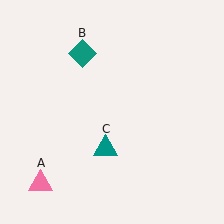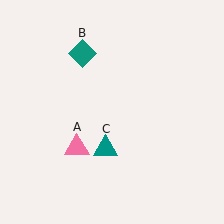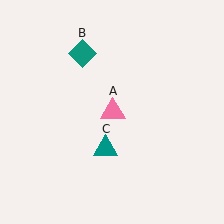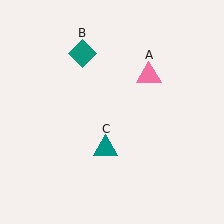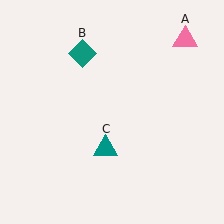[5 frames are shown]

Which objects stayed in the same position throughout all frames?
Teal diamond (object B) and teal triangle (object C) remained stationary.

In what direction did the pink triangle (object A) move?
The pink triangle (object A) moved up and to the right.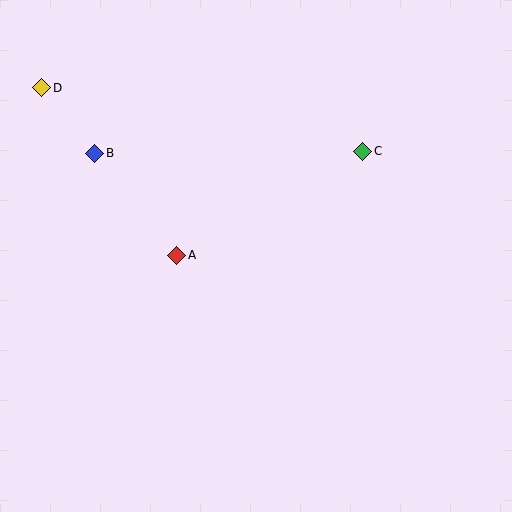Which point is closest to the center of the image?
Point A at (177, 255) is closest to the center.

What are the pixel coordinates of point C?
Point C is at (363, 151).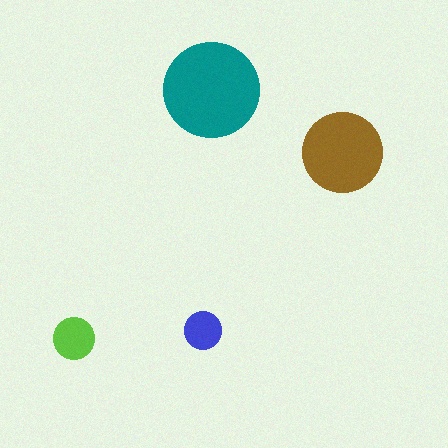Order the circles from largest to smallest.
the teal one, the brown one, the lime one, the blue one.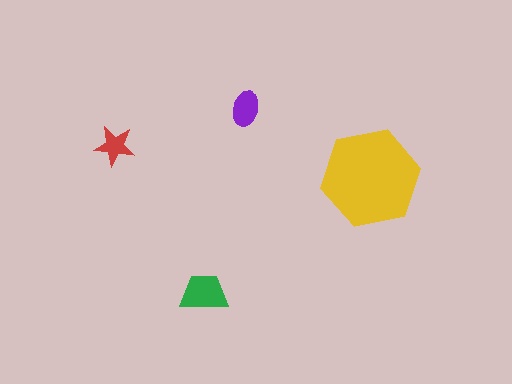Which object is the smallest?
The red star.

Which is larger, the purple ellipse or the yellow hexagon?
The yellow hexagon.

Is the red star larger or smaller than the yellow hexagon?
Smaller.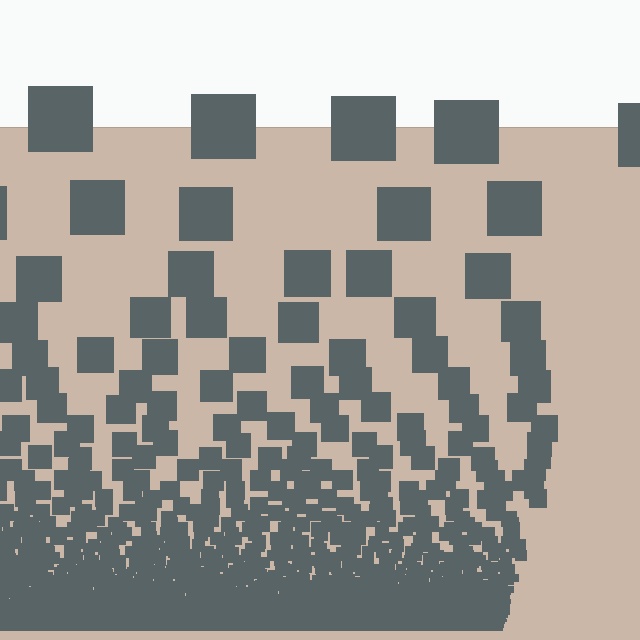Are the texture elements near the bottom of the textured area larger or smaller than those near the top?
Smaller. The gradient is inverted — elements near the bottom are smaller and denser.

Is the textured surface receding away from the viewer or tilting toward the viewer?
The surface appears to tilt toward the viewer. Texture elements get larger and sparser toward the top.